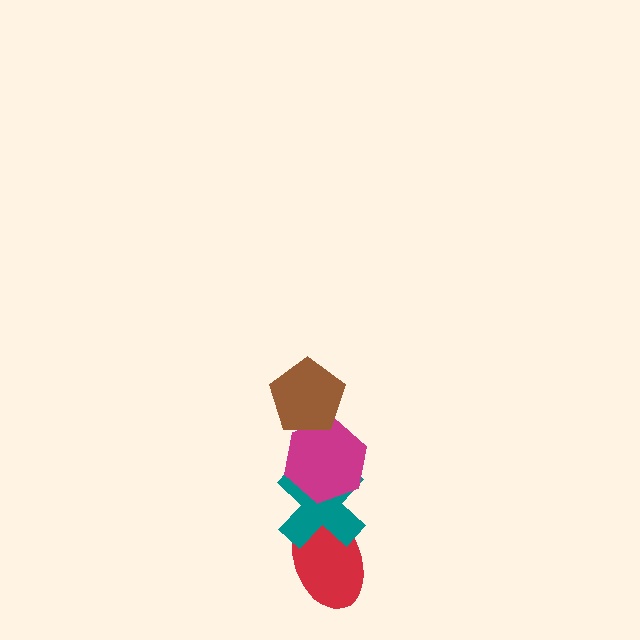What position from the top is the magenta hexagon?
The magenta hexagon is 2nd from the top.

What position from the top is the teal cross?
The teal cross is 3rd from the top.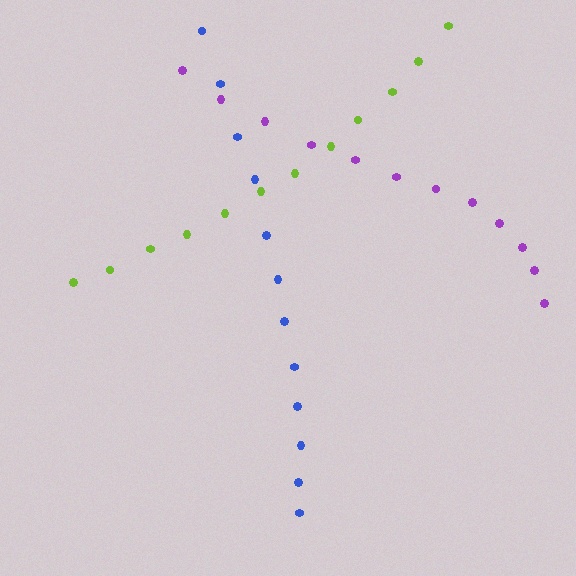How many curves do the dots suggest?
There are 3 distinct paths.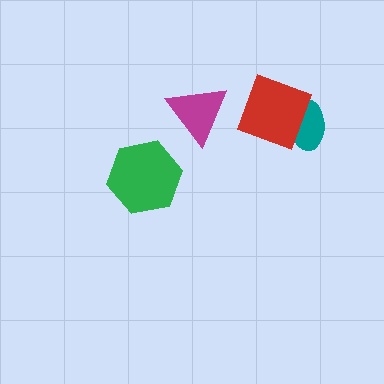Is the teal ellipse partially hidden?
Yes, it is partially covered by another shape.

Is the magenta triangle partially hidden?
No, no other shape covers it.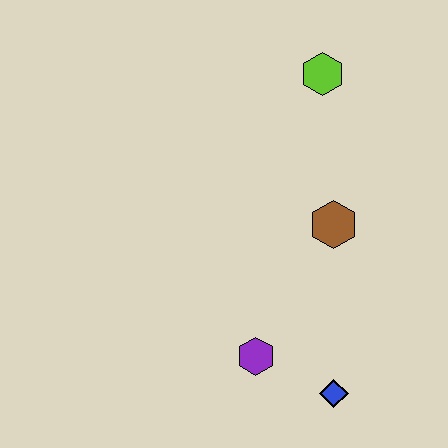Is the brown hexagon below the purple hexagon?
No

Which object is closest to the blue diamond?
The purple hexagon is closest to the blue diamond.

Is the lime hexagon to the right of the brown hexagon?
No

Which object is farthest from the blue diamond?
The lime hexagon is farthest from the blue diamond.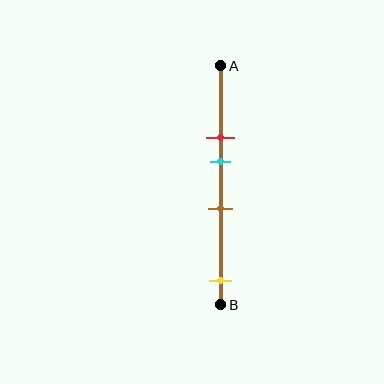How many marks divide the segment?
There are 4 marks dividing the segment.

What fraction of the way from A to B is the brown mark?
The brown mark is approximately 60% (0.6) of the way from A to B.